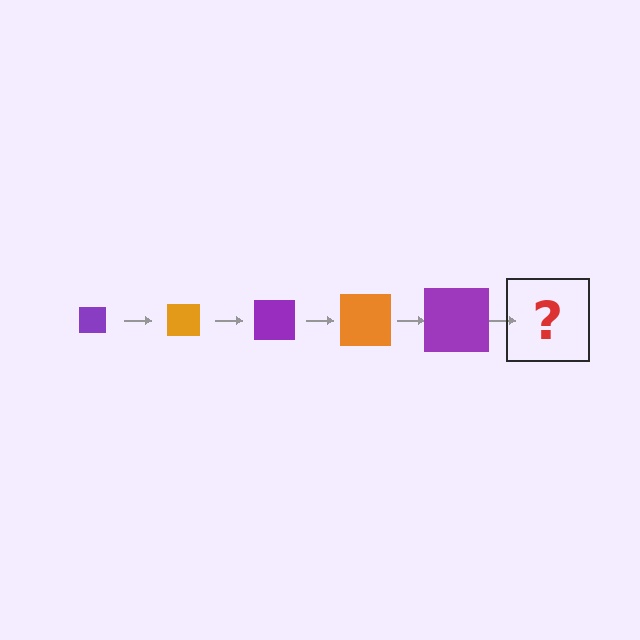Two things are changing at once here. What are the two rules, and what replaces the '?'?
The two rules are that the square grows larger each step and the color cycles through purple and orange. The '?' should be an orange square, larger than the previous one.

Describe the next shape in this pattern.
It should be an orange square, larger than the previous one.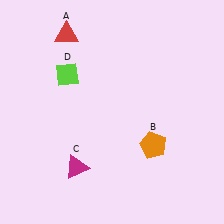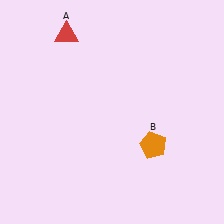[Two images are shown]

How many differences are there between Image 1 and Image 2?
There are 2 differences between the two images.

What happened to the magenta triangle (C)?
The magenta triangle (C) was removed in Image 2. It was in the bottom-left area of Image 1.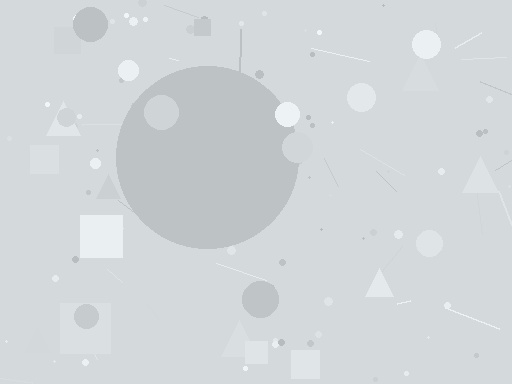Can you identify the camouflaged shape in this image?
The camouflaged shape is a circle.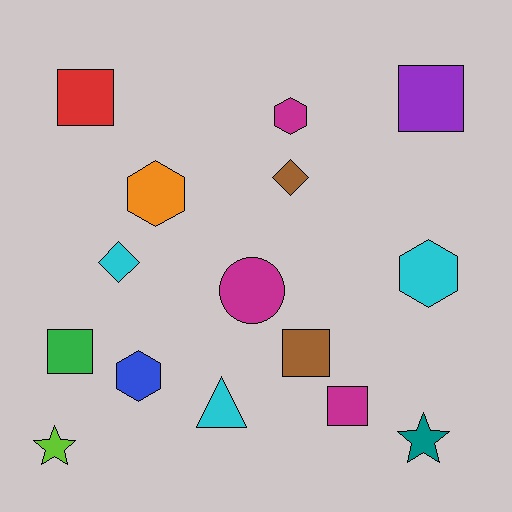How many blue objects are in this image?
There is 1 blue object.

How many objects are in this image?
There are 15 objects.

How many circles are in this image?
There is 1 circle.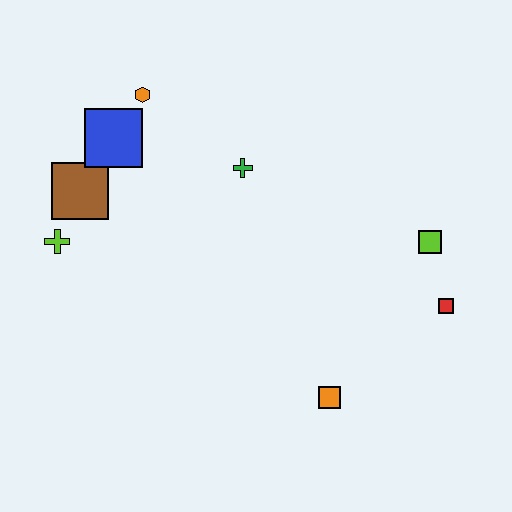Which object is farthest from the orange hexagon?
The red square is farthest from the orange hexagon.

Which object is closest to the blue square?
The orange hexagon is closest to the blue square.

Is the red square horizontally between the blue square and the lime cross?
No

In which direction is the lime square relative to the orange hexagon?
The lime square is to the right of the orange hexagon.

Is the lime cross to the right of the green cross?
No